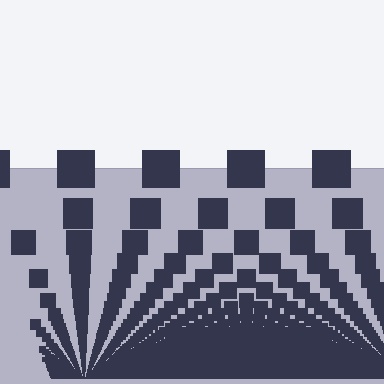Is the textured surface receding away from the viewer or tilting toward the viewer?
The surface appears to tilt toward the viewer. Texture elements get larger and sparser toward the top.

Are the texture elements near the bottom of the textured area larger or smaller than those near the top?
Smaller. The gradient is inverted — elements near the bottom are smaller and denser.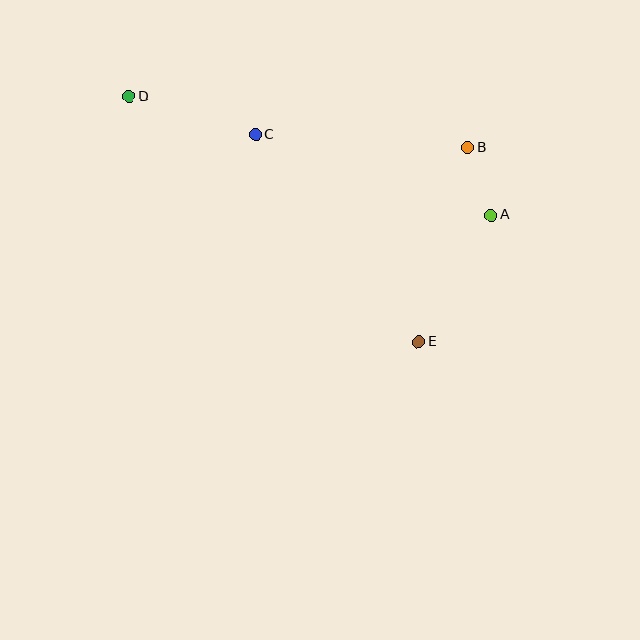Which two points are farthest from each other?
Points A and D are farthest from each other.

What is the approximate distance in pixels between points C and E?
The distance between C and E is approximately 264 pixels.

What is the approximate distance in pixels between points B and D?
The distance between B and D is approximately 342 pixels.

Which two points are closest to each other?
Points A and B are closest to each other.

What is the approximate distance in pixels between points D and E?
The distance between D and E is approximately 379 pixels.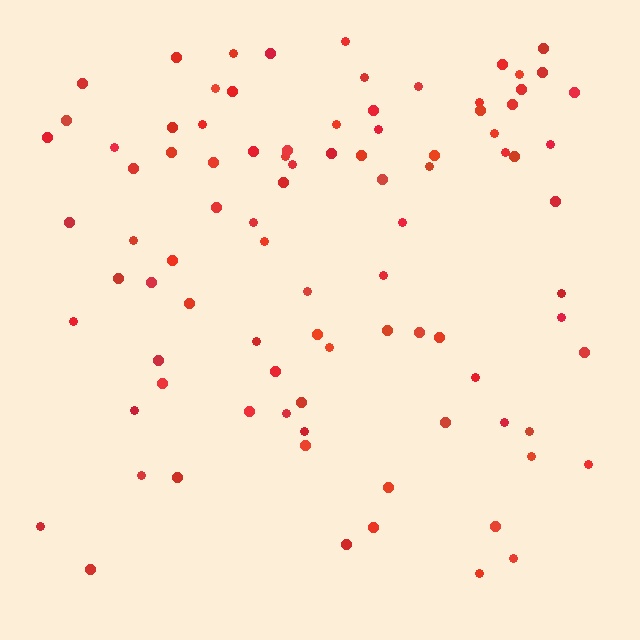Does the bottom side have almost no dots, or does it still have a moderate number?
Still a moderate number, just noticeably fewer than the top.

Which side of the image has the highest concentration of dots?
The top.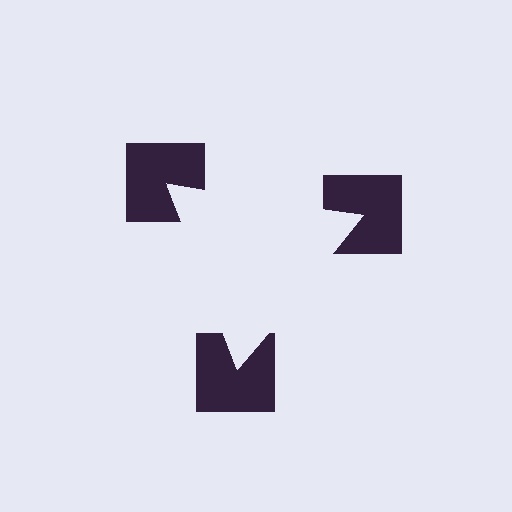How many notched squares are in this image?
There are 3 — one at each vertex of the illusory triangle.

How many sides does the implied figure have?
3 sides.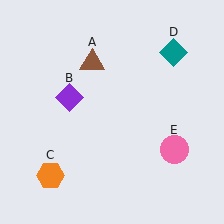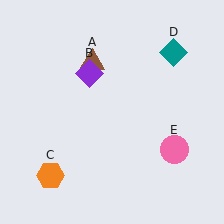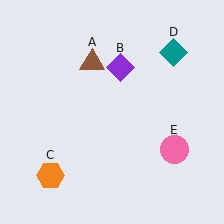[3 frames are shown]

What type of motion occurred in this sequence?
The purple diamond (object B) rotated clockwise around the center of the scene.